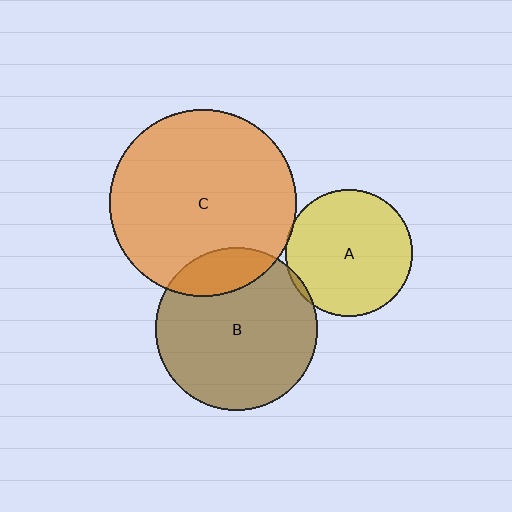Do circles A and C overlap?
Yes.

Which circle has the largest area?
Circle C (orange).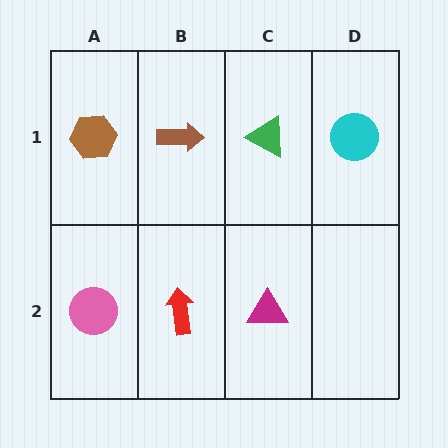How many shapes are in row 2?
3 shapes.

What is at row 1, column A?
A brown hexagon.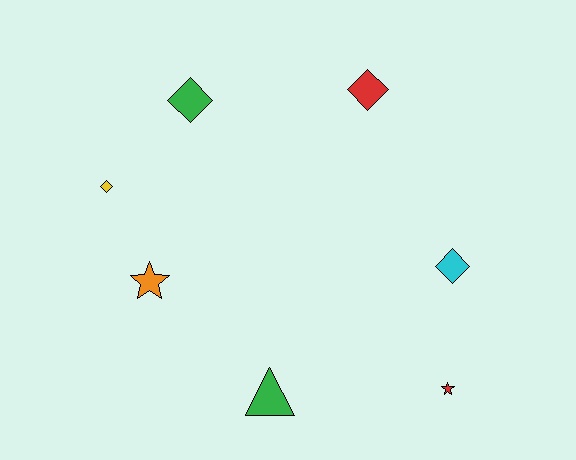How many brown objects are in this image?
There are no brown objects.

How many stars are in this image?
There are 2 stars.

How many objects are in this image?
There are 7 objects.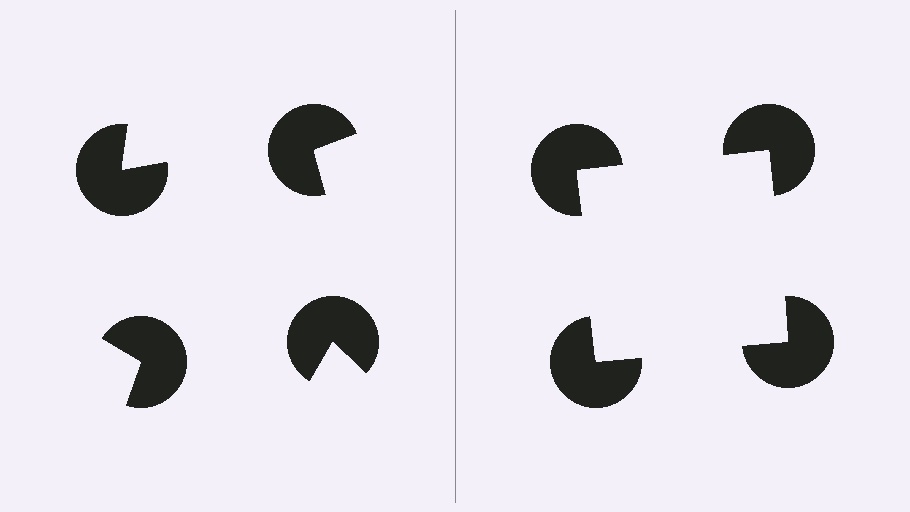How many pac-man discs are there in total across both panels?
8 — 4 on each side.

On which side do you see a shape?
An illusory square appears on the right side. On the left side the wedge cuts are rotated, so no coherent shape forms.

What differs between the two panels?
The pac-man discs are positioned identically on both sides; only the wedge orientations differ. On the right they align to a square; on the left they are misaligned.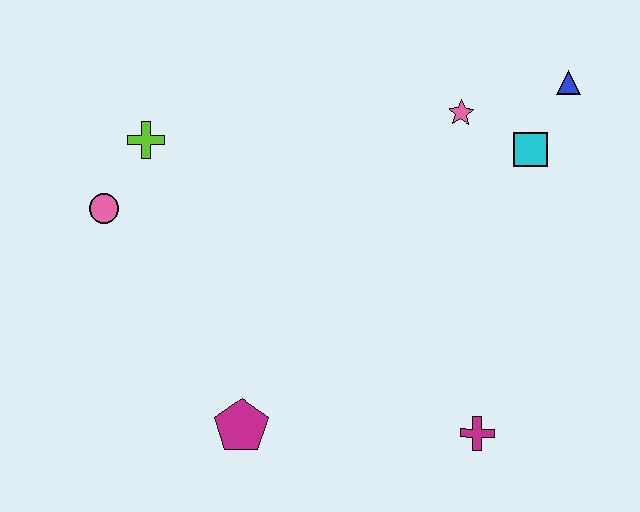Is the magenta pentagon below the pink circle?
Yes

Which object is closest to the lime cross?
The pink circle is closest to the lime cross.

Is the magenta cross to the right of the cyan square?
No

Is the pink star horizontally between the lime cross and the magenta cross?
Yes